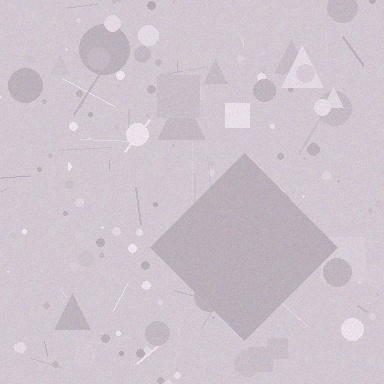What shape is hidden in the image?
A diamond is hidden in the image.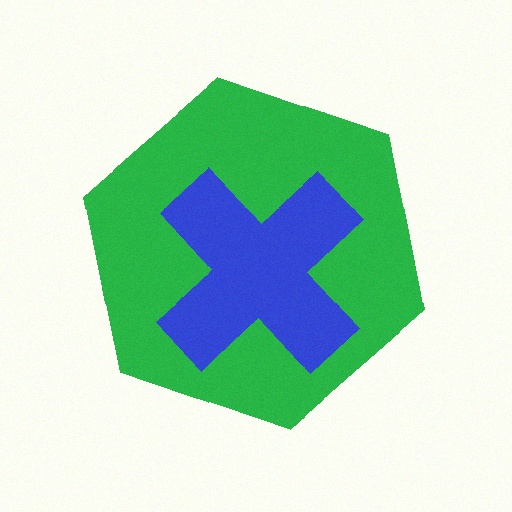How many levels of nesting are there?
2.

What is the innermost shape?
The blue cross.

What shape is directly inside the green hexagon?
The blue cross.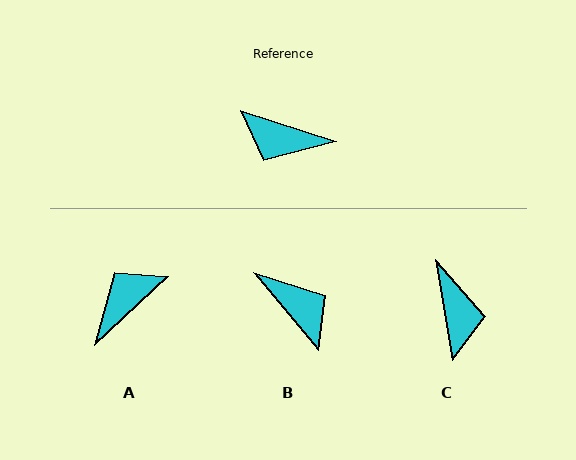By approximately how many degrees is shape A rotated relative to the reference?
Approximately 120 degrees clockwise.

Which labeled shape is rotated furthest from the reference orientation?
B, about 148 degrees away.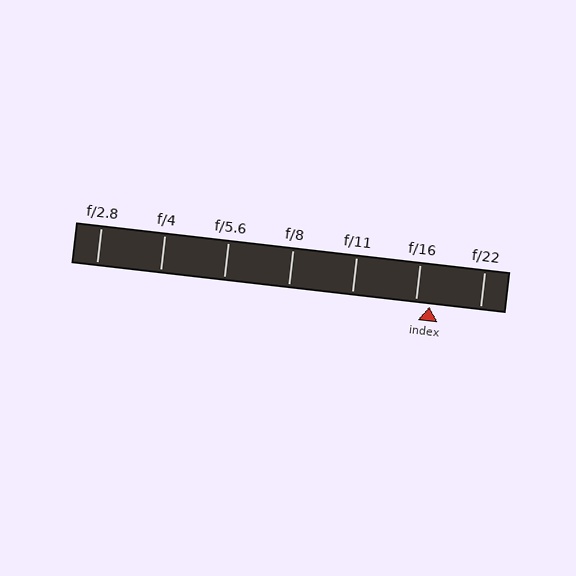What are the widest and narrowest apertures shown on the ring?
The widest aperture shown is f/2.8 and the narrowest is f/22.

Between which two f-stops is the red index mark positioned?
The index mark is between f/16 and f/22.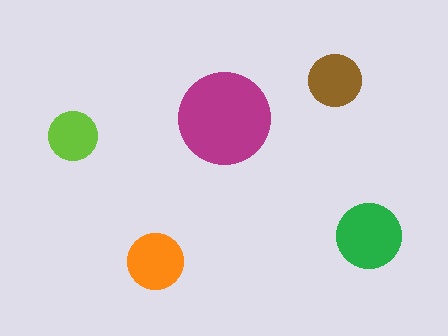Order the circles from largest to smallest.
the magenta one, the green one, the orange one, the brown one, the lime one.